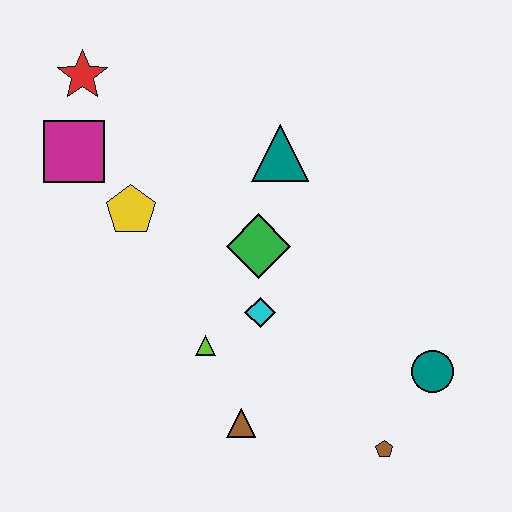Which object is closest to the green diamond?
The cyan diamond is closest to the green diamond.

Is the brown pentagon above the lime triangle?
No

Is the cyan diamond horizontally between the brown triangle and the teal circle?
Yes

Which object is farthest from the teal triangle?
The brown pentagon is farthest from the teal triangle.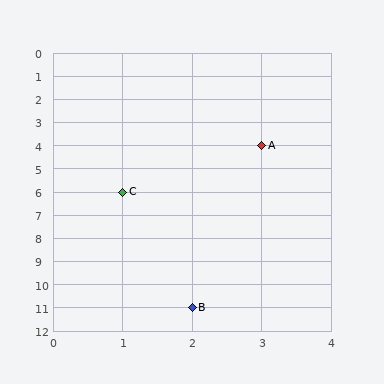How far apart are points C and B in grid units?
Points C and B are 1 column and 5 rows apart (about 5.1 grid units diagonally).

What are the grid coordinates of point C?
Point C is at grid coordinates (1, 6).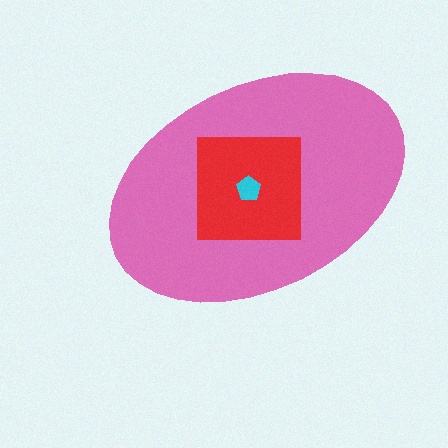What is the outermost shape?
The pink ellipse.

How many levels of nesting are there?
3.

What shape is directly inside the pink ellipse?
The red square.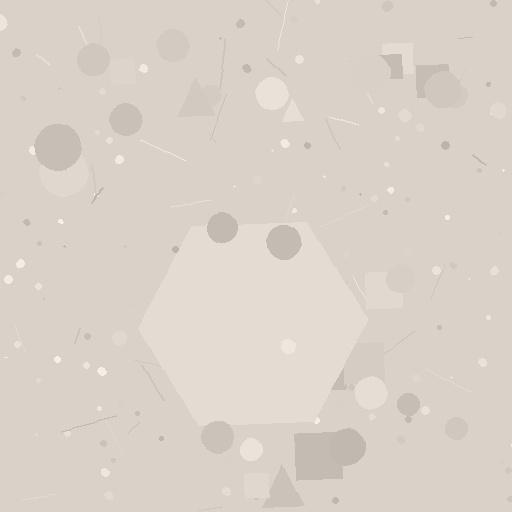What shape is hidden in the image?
A hexagon is hidden in the image.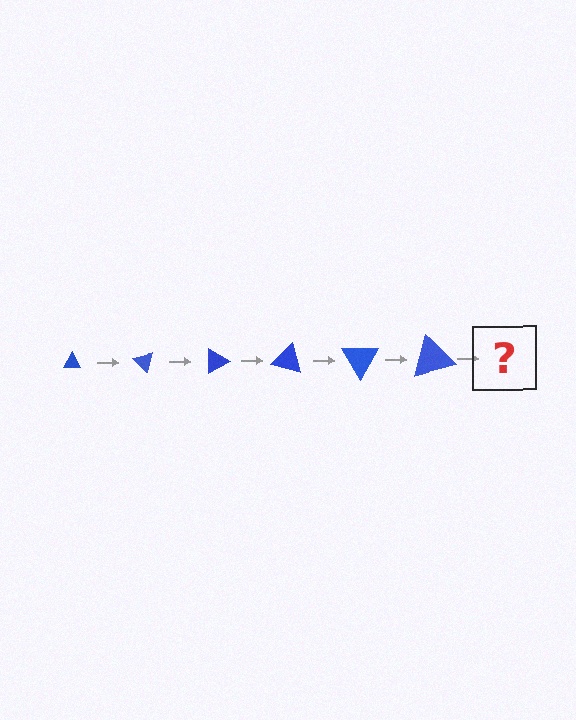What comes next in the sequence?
The next element should be a triangle, larger than the previous one and rotated 270 degrees from the start.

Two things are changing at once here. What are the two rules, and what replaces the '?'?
The two rules are that the triangle grows larger each step and it rotates 45 degrees each step. The '?' should be a triangle, larger than the previous one and rotated 270 degrees from the start.